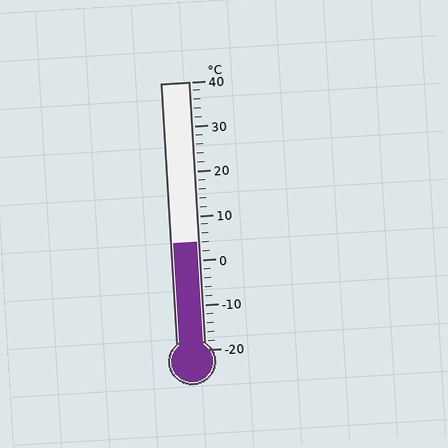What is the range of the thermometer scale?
The thermometer scale ranges from -20°C to 40°C.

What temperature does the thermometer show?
The thermometer shows approximately 4°C.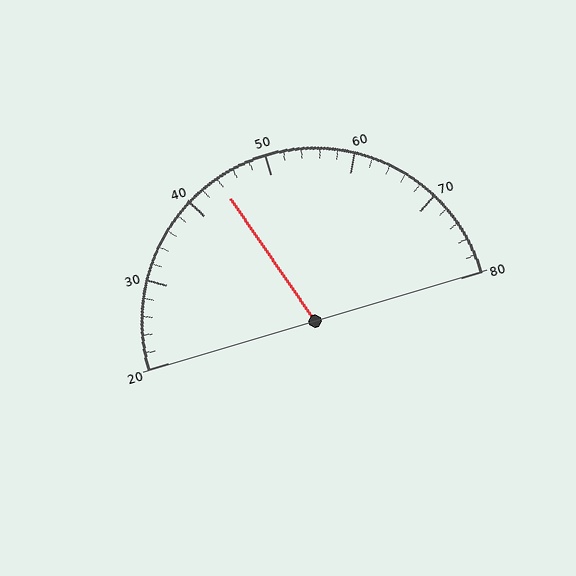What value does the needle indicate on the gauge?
The needle indicates approximately 44.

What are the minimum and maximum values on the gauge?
The gauge ranges from 20 to 80.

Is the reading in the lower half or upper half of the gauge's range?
The reading is in the lower half of the range (20 to 80).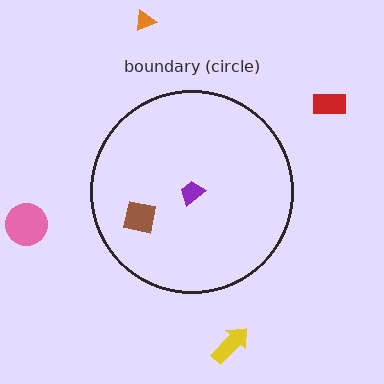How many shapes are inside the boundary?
2 inside, 4 outside.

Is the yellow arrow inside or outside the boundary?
Outside.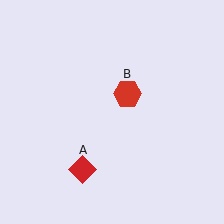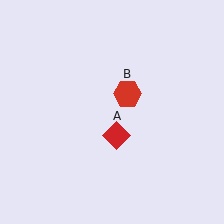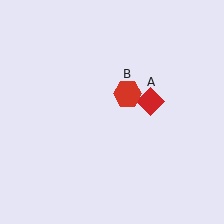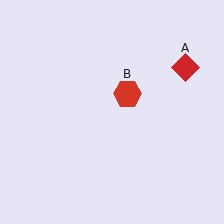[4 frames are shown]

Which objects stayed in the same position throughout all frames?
Red hexagon (object B) remained stationary.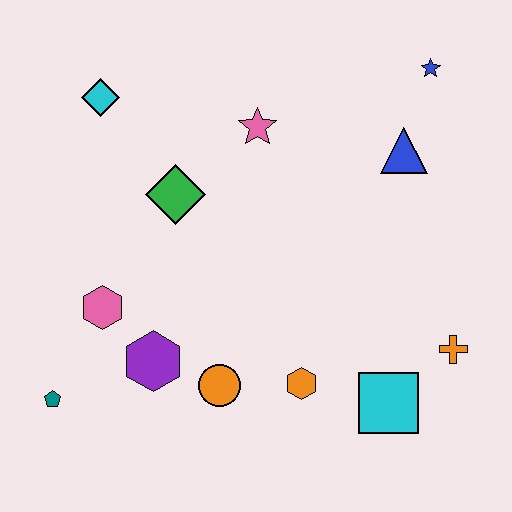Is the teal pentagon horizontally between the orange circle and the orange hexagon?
No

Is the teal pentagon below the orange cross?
Yes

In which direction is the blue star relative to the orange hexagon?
The blue star is above the orange hexagon.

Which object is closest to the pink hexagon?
The purple hexagon is closest to the pink hexagon.